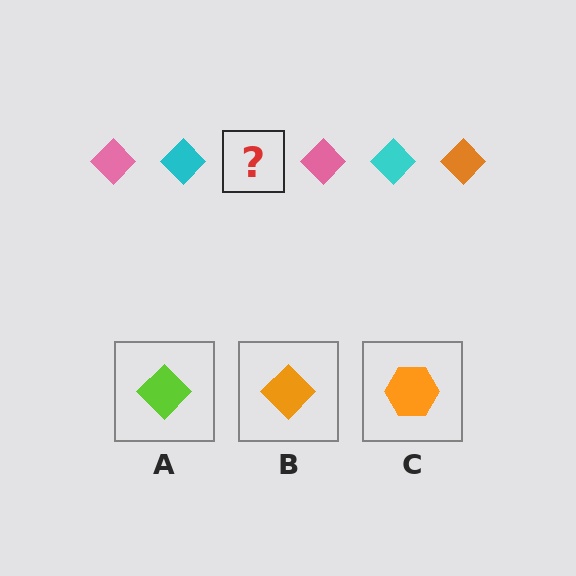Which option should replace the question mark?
Option B.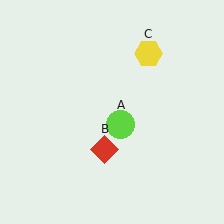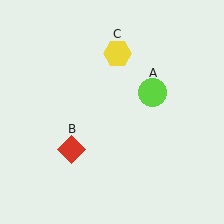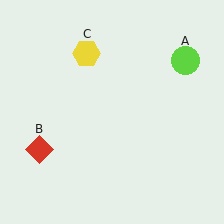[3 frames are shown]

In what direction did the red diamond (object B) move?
The red diamond (object B) moved left.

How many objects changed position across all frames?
3 objects changed position: lime circle (object A), red diamond (object B), yellow hexagon (object C).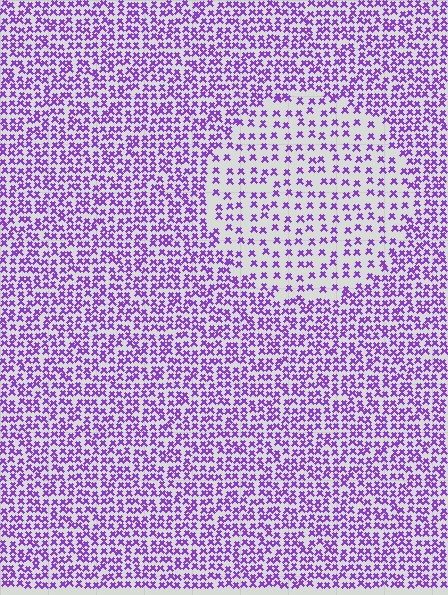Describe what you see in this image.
The image contains small purple elements arranged at two different densities. A circle-shaped region is visible where the elements are less densely packed than the surrounding area.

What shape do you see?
I see a circle.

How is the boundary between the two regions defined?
The boundary is defined by a change in element density (approximately 2.0x ratio). All elements are the same color, size, and shape.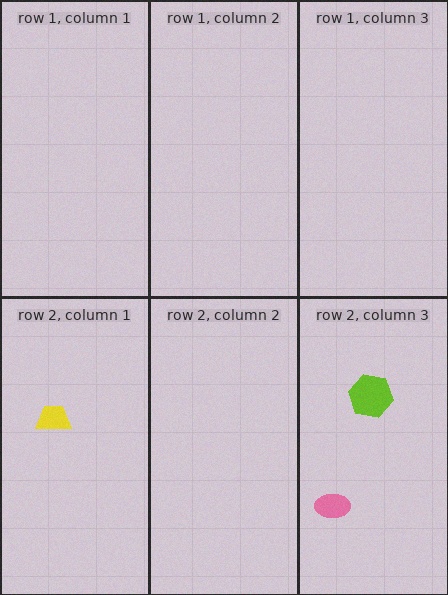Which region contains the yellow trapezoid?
The row 2, column 1 region.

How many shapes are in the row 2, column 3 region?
2.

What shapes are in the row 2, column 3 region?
The pink ellipse, the lime hexagon.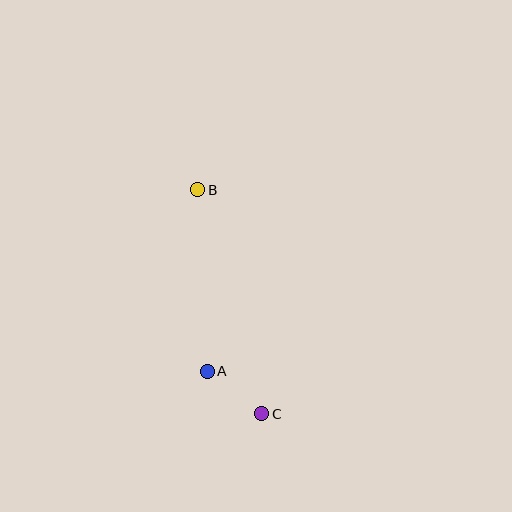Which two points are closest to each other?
Points A and C are closest to each other.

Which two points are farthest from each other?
Points B and C are farthest from each other.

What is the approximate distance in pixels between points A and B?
The distance between A and B is approximately 182 pixels.